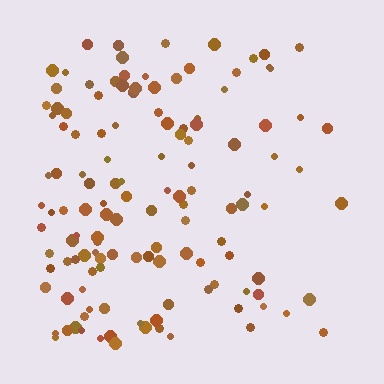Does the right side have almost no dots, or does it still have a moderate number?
Still a moderate number, just noticeably fewer than the left.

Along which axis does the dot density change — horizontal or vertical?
Horizontal.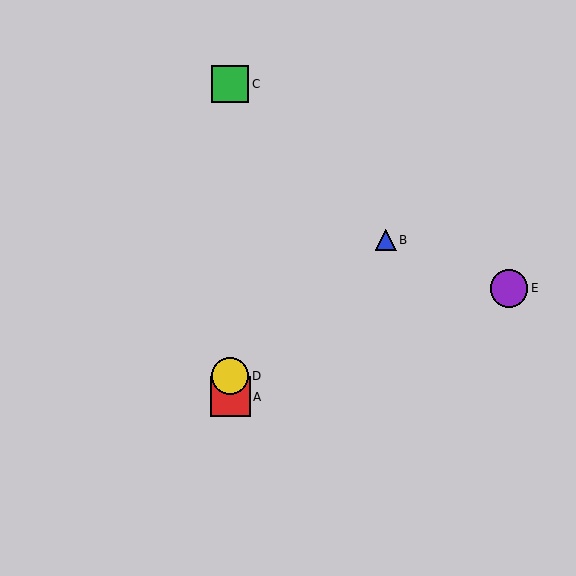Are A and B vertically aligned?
No, A is at x≈230 and B is at x≈386.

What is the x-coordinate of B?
Object B is at x≈386.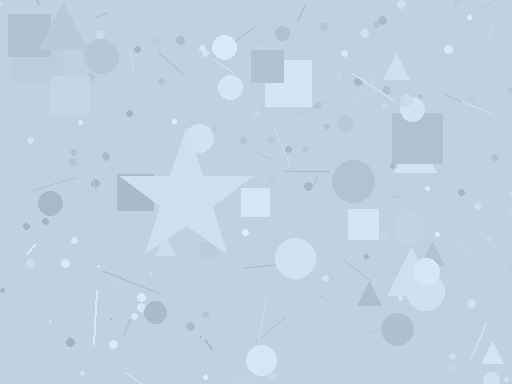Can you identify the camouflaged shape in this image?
The camouflaged shape is a star.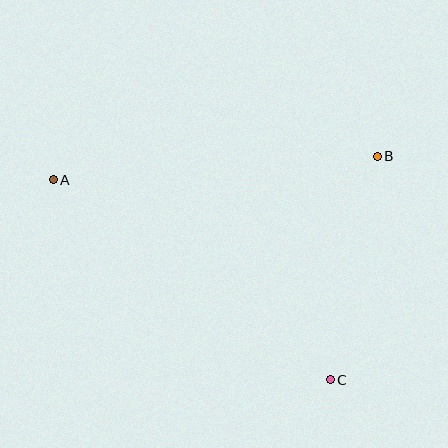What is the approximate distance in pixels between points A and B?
The distance between A and B is approximately 325 pixels.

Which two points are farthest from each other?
Points A and C are farthest from each other.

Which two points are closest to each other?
Points B and C are closest to each other.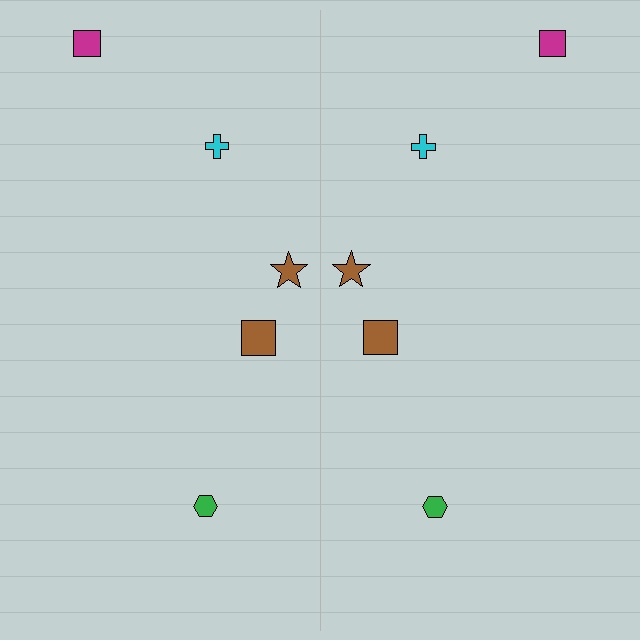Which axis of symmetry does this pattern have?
The pattern has a vertical axis of symmetry running through the center of the image.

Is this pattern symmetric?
Yes, this pattern has bilateral (reflection) symmetry.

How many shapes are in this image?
There are 10 shapes in this image.